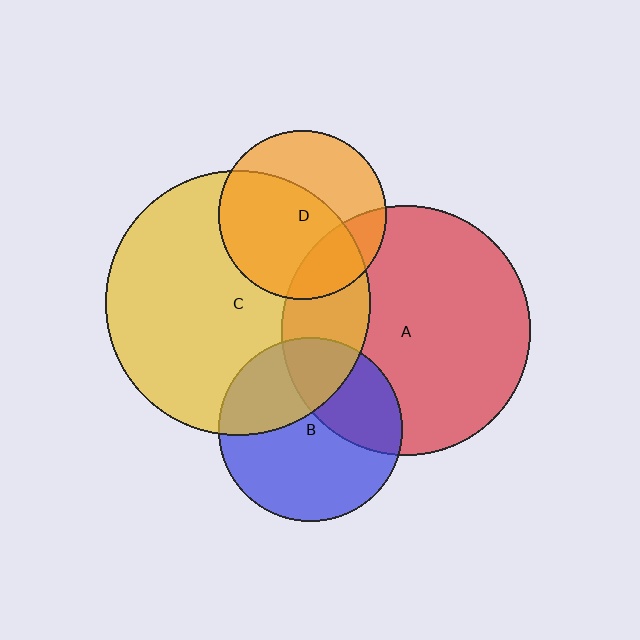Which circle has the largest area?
Circle C (yellow).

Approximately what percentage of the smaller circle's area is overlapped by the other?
Approximately 35%.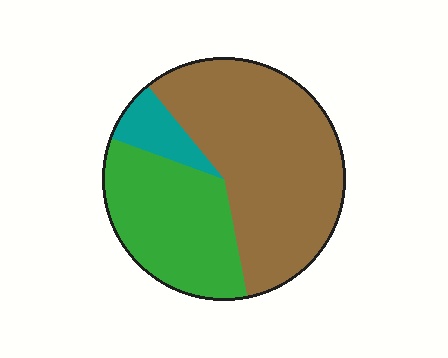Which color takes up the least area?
Teal, at roughly 10%.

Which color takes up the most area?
Brown, at roughly 60%.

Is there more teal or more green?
Green.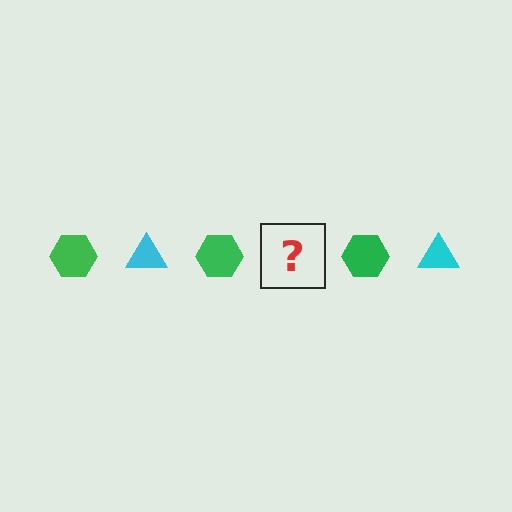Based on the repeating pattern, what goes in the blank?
The blank should be a cyan triangle.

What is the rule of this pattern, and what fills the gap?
The rule is that the pattern alternates between green hexagon and cyan triangle. The gap should be filled with a cyan triangle.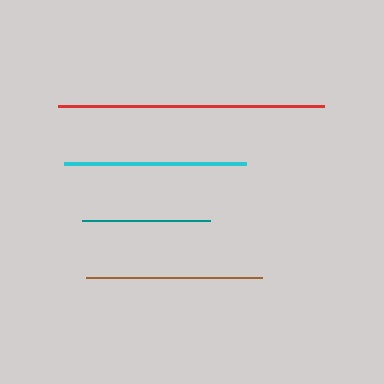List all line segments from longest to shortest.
From longest to shortest: red, cyan, brown, teal.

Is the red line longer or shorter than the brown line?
The red line is longer than the brown line.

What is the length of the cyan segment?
The cyan segment is approximately 183 pixels long.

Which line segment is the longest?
The red line is the longest at approximately 266 pixels.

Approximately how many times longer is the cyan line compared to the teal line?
The cyan line is approximately 1.4 times the length of the teal line.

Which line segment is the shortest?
The teal line is the shortest at approximately 128 pixels.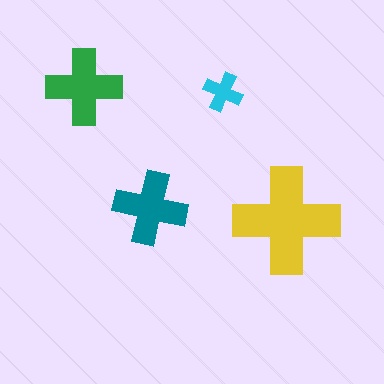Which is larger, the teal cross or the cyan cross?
The teal one.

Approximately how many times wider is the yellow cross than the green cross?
About 1.5 times wider.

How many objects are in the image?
There are 4 objects in the image.